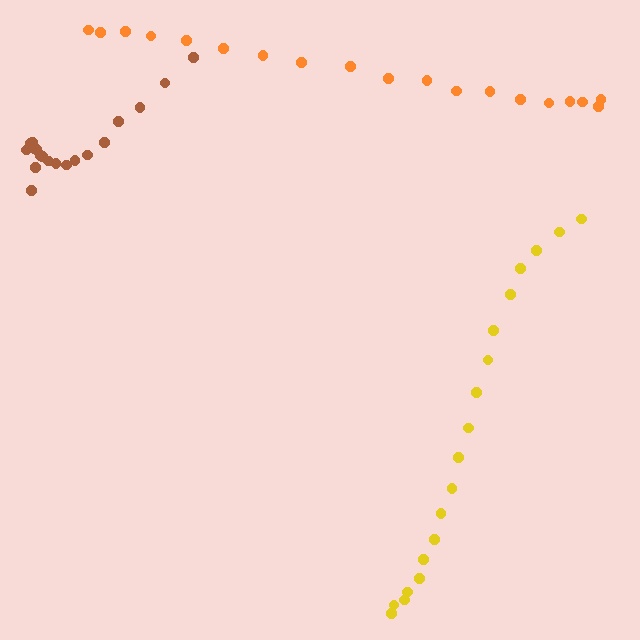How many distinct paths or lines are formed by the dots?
There are 3 distinct paths.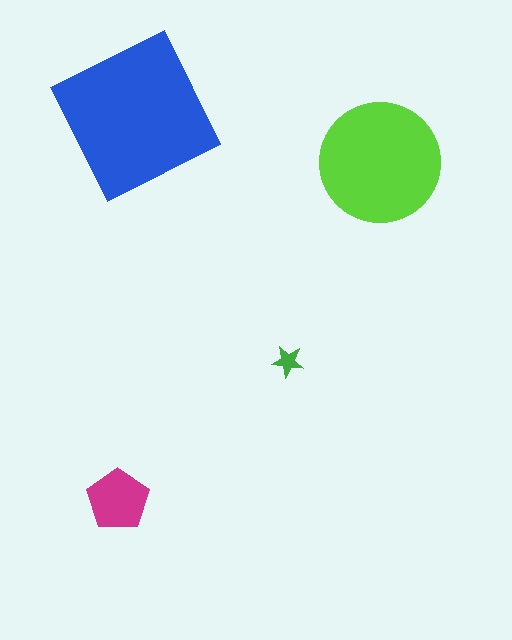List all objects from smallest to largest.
The green star, the magenta pentagon, the lime circle, the blue square.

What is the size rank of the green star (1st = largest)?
4th.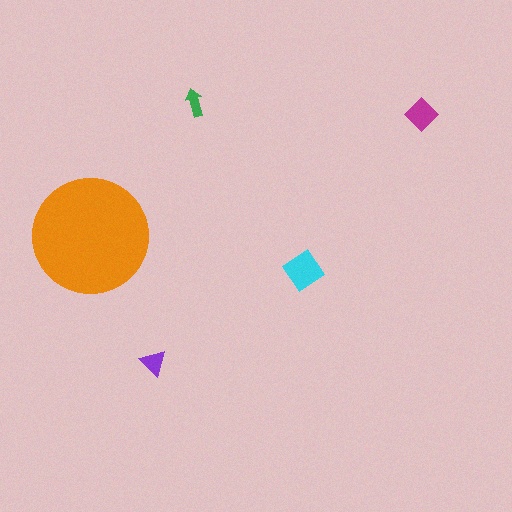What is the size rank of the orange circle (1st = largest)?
1st.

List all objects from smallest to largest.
The green arrow, the purple triangle, the magenta diamond, the cyan diamond, the orange circle.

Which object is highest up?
The green arrow is topmost.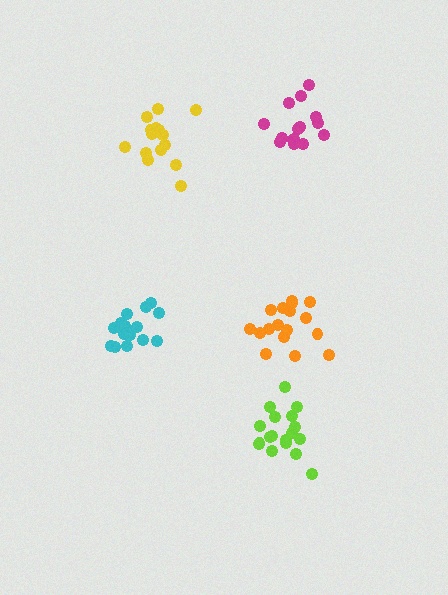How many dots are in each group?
Group 1: 15 dots, Group 2: 18 dots, Group 3: 16 dots, Group 4: 17 dots, Group 5: 17 dots (83 total).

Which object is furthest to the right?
The magenta cluster is rightmost.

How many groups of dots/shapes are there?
There are 5 groups.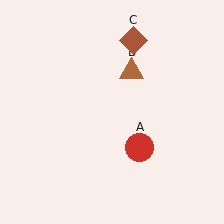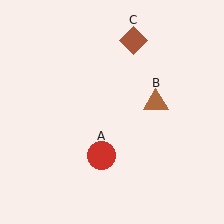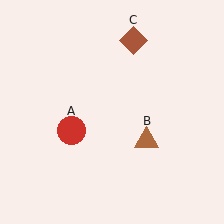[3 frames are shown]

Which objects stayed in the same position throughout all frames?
Brown diamond (object C) remained stationary.